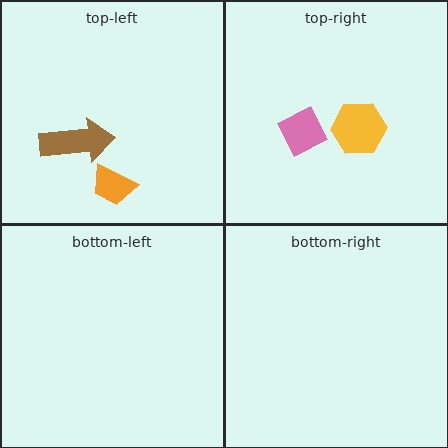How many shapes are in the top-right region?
2.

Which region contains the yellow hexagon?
The top-right region.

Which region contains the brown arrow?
The top-left region.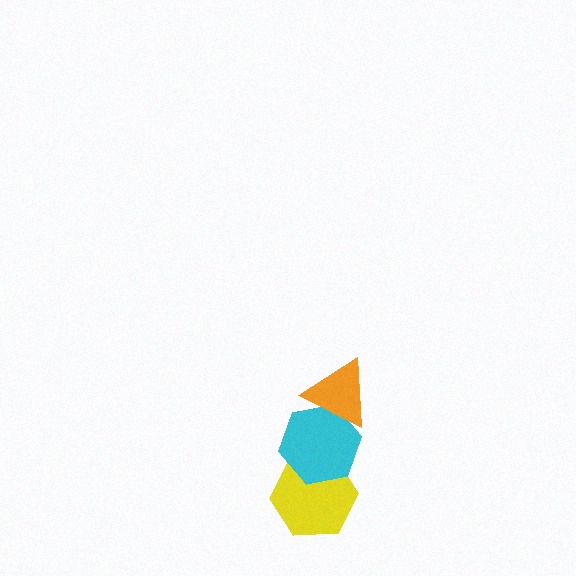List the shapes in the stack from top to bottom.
From top to bottom: the orange triangle, the cyan hexagon, the yellow hexagon.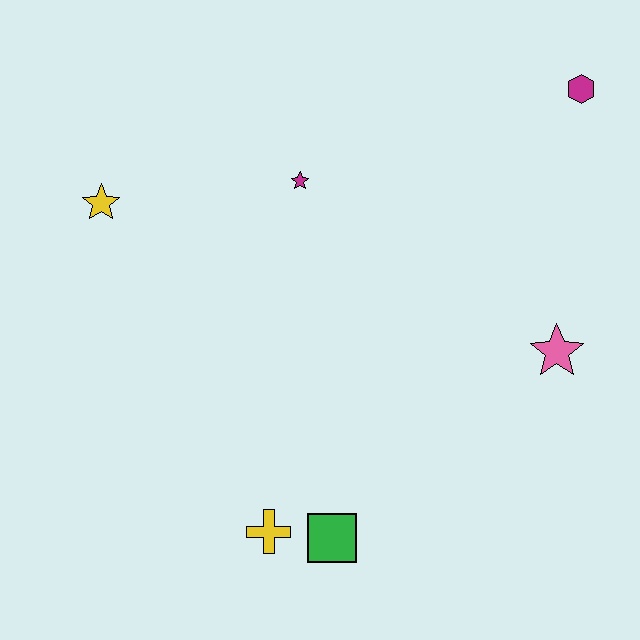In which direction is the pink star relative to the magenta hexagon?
The pink star is below the magenta hexagon.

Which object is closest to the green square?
The yellow cross is closest to the green square.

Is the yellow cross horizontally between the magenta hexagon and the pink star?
No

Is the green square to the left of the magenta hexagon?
Yes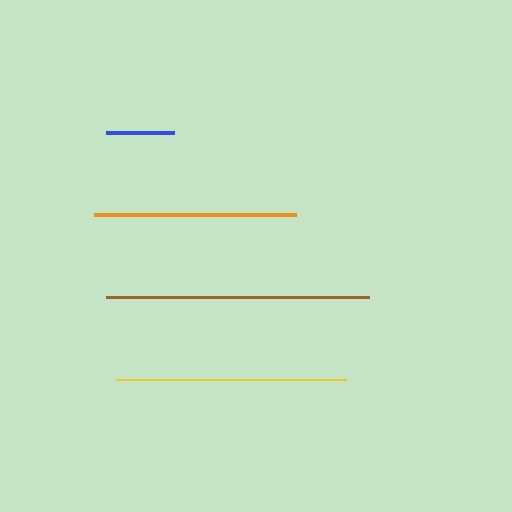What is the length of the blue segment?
The blue segment is approximately 68 pixels long.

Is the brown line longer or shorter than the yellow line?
The brown line is longer than the yellow line.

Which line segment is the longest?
The brown line is the longest at approximately 262 pixels.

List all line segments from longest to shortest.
From longest to shortest: brown, yellow, orange, blue.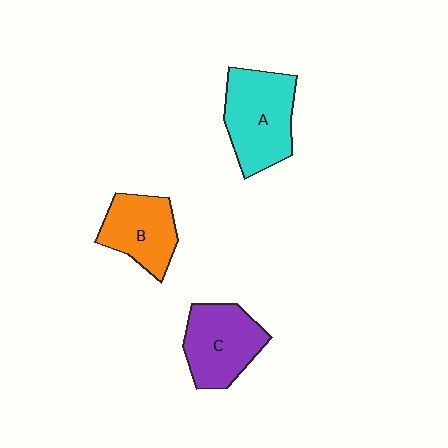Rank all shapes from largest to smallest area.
From largest to smallest: A (cyan), C (purple), B (orange).